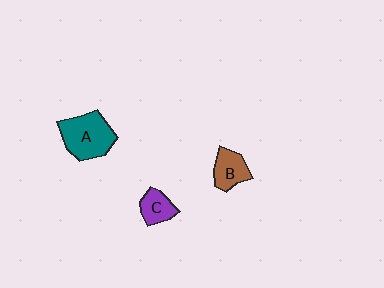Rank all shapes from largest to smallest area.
From largest to smallest: A (teal), B (brown), C (purple).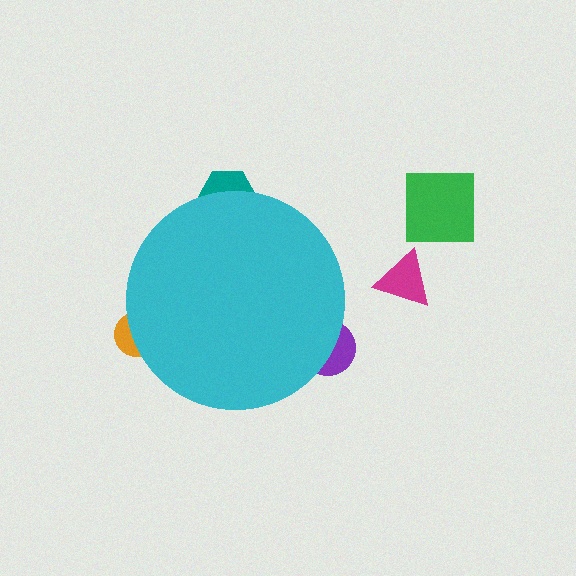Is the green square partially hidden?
No, the green square is fully visible.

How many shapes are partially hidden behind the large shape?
3 shapes are partially hidden.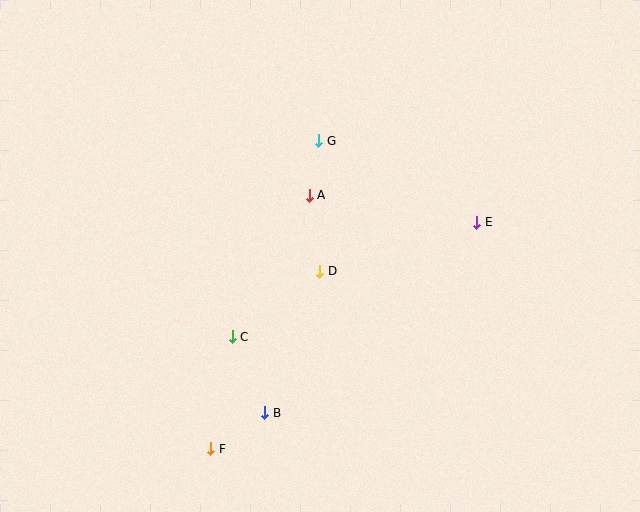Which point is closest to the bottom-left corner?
Point F is closest to the bottom-left corner.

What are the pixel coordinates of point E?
Point E is at (477, 222).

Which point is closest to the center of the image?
Point D at (320, 271) is closest to the center.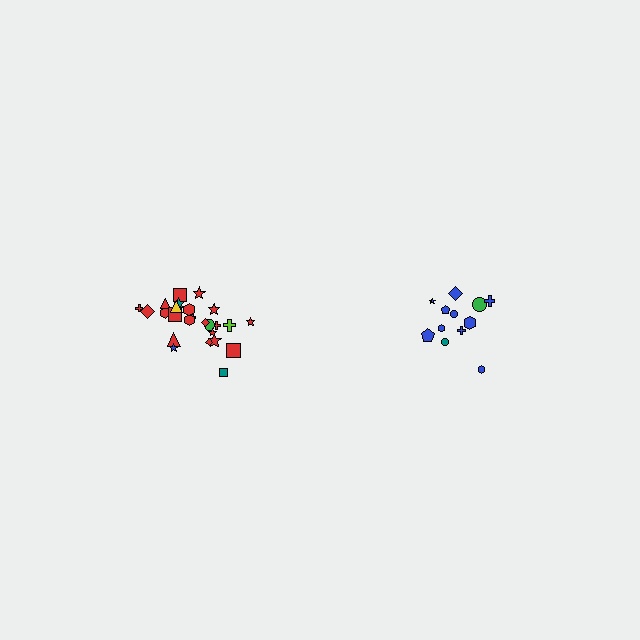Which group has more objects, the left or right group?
The left group.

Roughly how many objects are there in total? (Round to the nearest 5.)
Roughly 35 objects in total.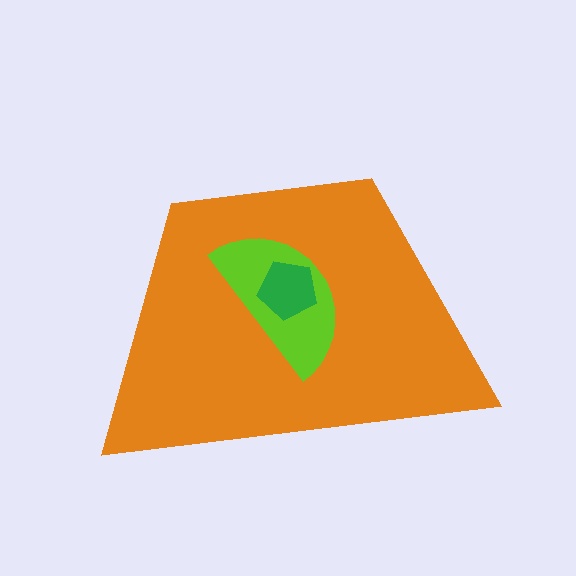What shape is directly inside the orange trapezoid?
The lime semicircle.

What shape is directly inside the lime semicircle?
The green pentagon.